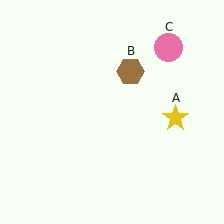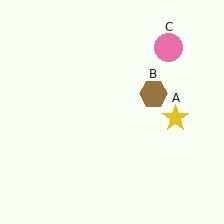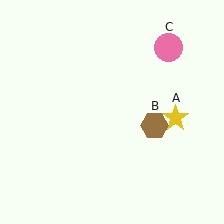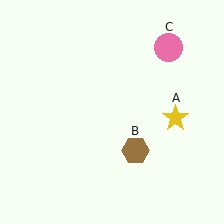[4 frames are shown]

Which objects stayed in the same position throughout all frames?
Yellow star (object A) and pink circle (object C) remained stationary.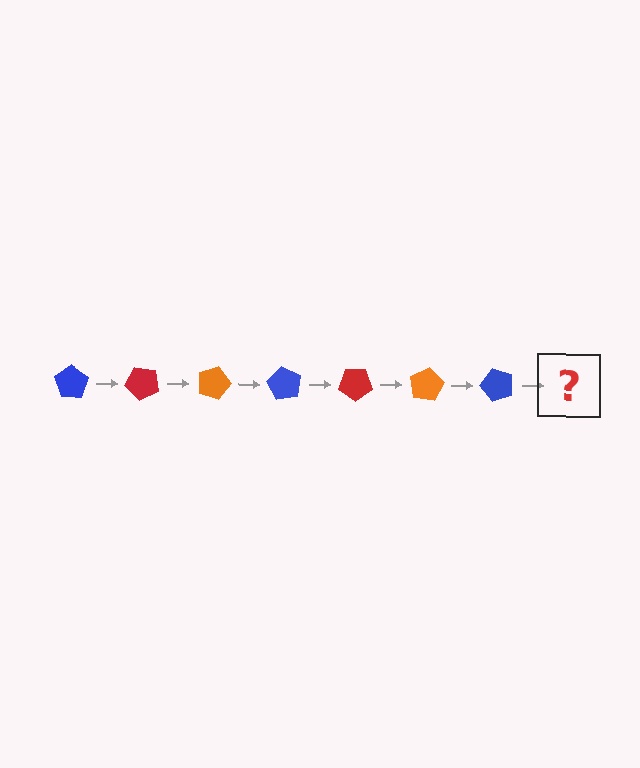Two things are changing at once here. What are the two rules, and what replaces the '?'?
The two rules are that it rotates 45 degrees each step and the color cycles through blue, red, and orange. The '?' should be a red pentagon, rotated 315 degrees from the start.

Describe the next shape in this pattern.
It should be a red pentagon, rotated 315 degrees from the start.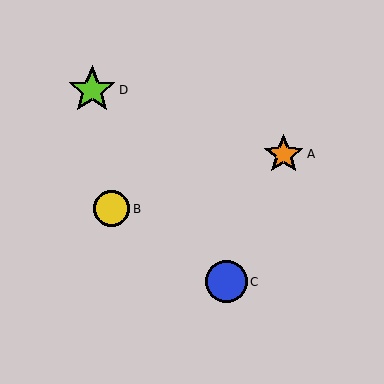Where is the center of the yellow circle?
The center of the yellow circle is at (112, 209).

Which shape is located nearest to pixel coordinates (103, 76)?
The lime star (labeled D) at (92, 90) is nearest to that location.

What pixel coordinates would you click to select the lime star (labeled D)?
Click at (92, 90) to select the lime star D.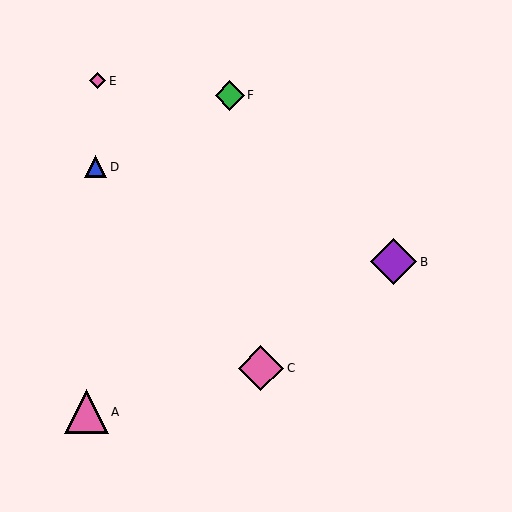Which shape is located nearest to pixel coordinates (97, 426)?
The pink triangle (labeled A) at (87, 412) is nearest to that location.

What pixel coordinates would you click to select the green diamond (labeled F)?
Click at (230, 96) to select the green diamond F.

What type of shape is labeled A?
Shape A is a pink triangle.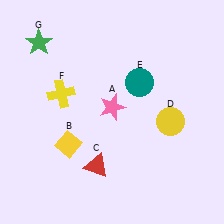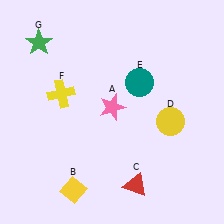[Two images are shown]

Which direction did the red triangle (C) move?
The red triangle (C) moved right.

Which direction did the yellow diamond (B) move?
The yellow diamond (B) moved down.